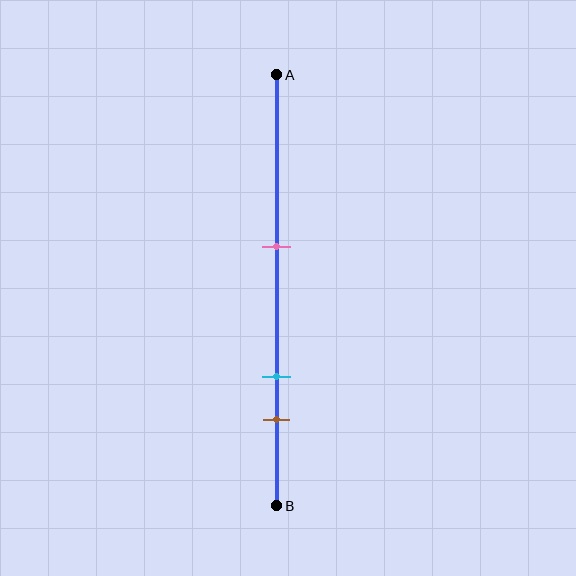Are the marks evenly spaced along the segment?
No, the marks are not evenly spaced.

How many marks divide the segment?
There are 3 marks dividing the segment.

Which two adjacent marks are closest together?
The cyan and brown marks are the closest adjacent pair.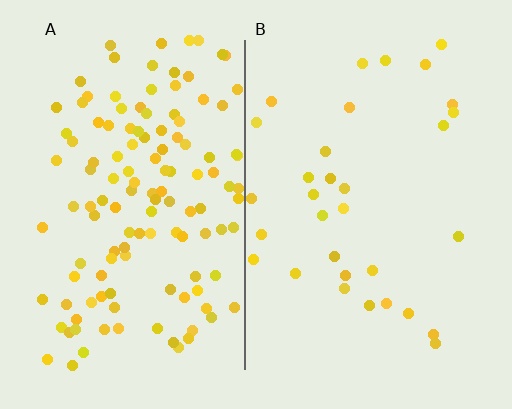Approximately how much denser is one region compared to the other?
Approximately 4.0× — region A over region B.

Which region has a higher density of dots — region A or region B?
A (the left).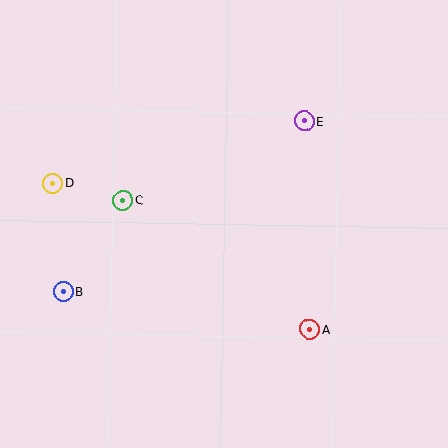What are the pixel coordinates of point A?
Point A is at (310, 329).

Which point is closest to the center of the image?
Point C at (123, 200) is closest to the center.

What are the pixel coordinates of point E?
Point E is at (304, 121).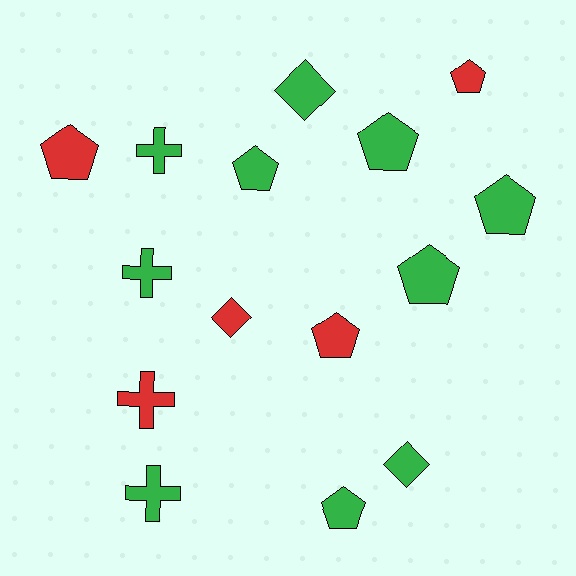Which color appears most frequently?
Green, with 10 objects.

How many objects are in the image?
There are 15 objects.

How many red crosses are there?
There is 1 red cross.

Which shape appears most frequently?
Pentagon, with 8 objects.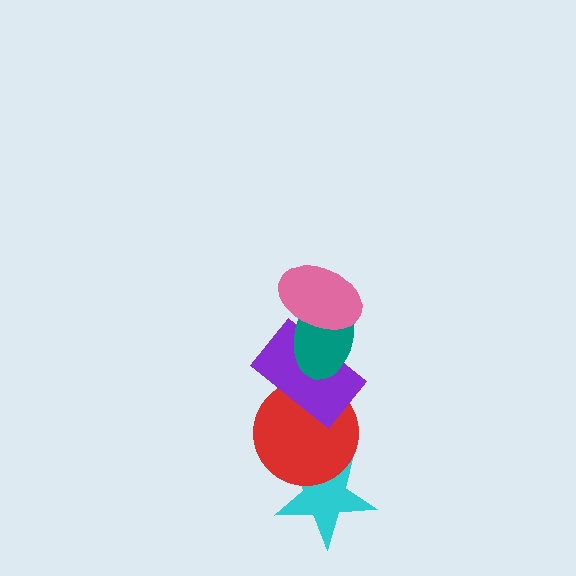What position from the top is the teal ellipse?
The teal ellipse is 2nd from the top.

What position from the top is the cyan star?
The cyan star is 5th from the top.